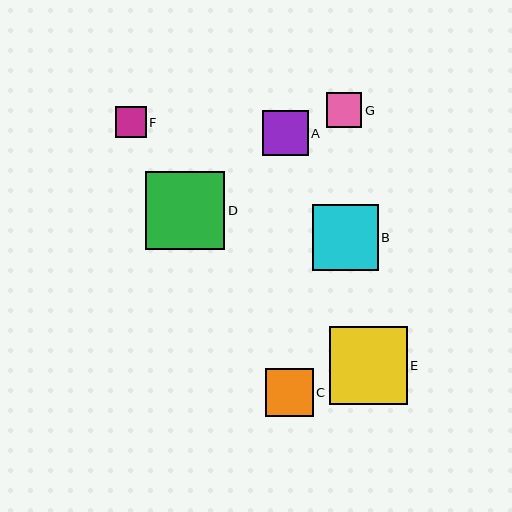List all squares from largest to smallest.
From largest to smallest: D, E, B, C, A, G, F.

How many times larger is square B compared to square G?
Square B is approximately 1.9 times the size of square G.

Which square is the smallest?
Square F is the smallest with a size of approximately 31 pixels.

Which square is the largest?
Square D is the largest with a size of approximately 79 pixels.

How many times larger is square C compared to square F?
Square C is approximately 1.6 times the size of square F.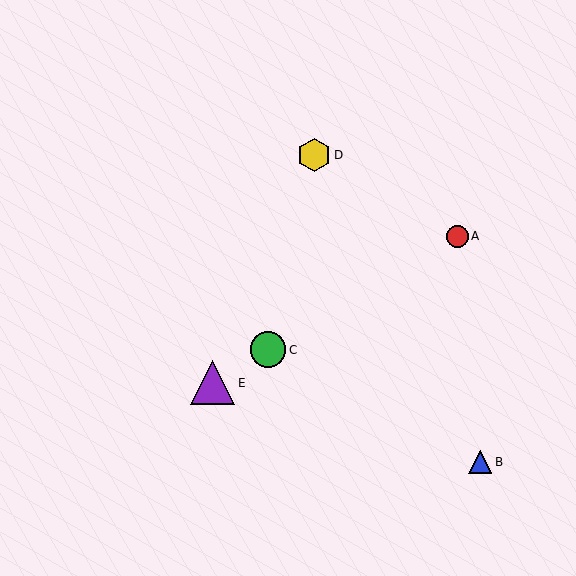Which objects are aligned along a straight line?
Objects A, C, E are aligned along a straight line.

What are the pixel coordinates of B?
Object B is at (480, 462).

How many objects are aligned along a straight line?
3 objects (A, C, E) are aligned along a straight line.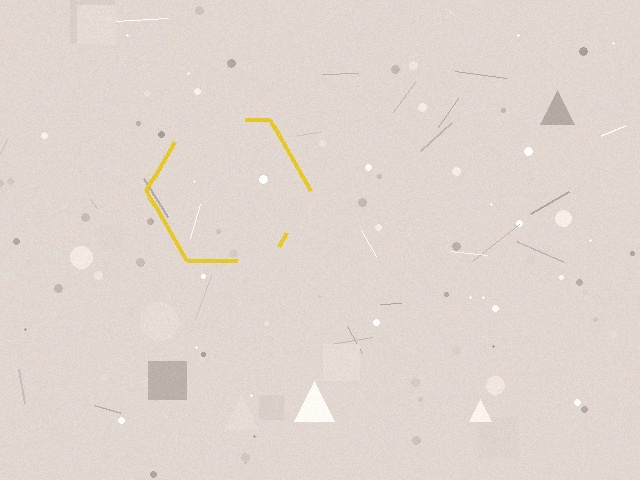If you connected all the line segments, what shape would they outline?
They would outline a hexagon.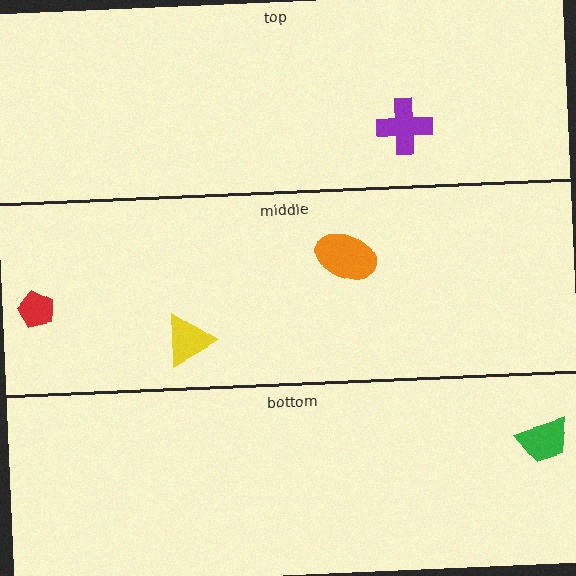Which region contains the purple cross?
The top region.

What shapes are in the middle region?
The yellow triangle, the red pentagon, the orange ellipse.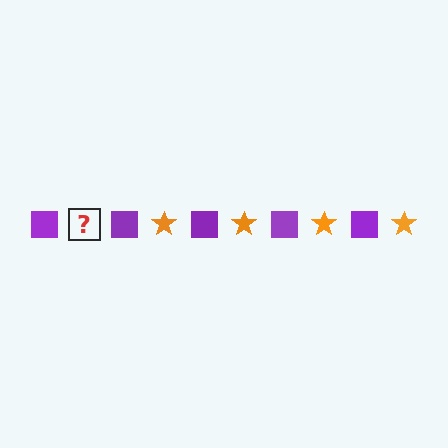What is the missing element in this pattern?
The missing element is an orange star.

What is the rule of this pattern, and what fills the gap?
The rule is that the pattern alternates between purple square and orange star. The gap should be filled with an orange star.